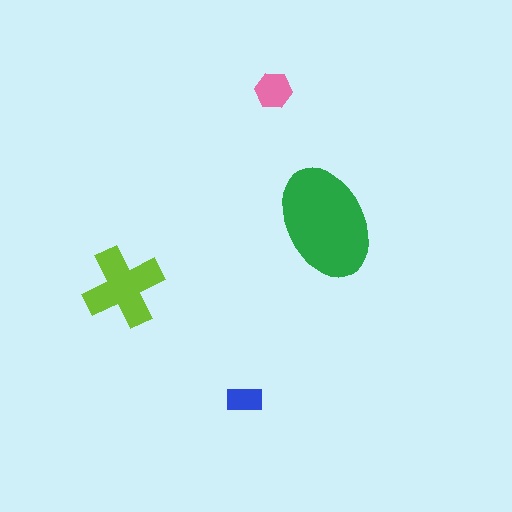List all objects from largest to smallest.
The green ellipse, the lime cross, the pink hexagon, the blue rectangle.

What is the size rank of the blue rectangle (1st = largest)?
4th.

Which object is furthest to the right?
The green ellipse is rightmost.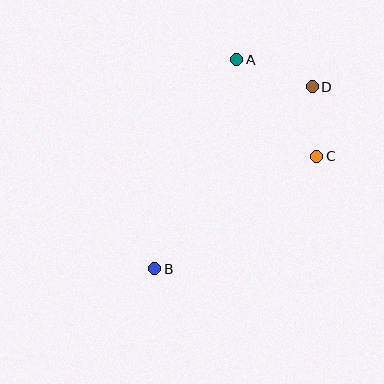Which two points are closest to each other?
Points C and D are closest to each other.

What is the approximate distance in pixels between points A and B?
The distance between A and B is approximately 224 pixels.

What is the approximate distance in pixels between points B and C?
The distance between B and C is approximately 197 pixels.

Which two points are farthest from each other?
Points B and D are farthest from each other.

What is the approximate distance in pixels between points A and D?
The distance between A and D is approximately 80 pixels.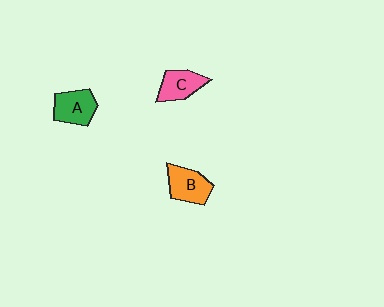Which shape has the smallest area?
Shape C (pink).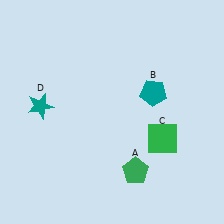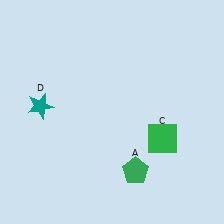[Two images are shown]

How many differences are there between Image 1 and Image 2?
There is 1 difference between the two images.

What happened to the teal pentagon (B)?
The teal pentagon (B) was removed in Image 2. It was in the top-right area of Image 1.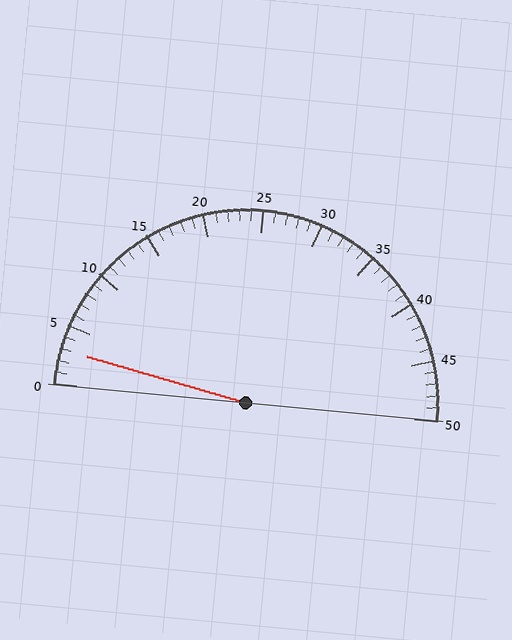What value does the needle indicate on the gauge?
The needle indicates approximately 3.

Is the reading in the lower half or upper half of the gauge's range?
The reading is in the lower half of the range (0 to 50).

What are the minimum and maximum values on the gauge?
The gauge ranges from 0 to 50.